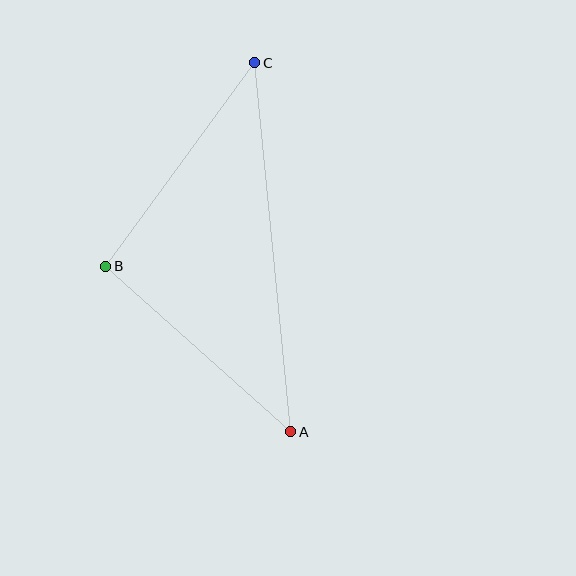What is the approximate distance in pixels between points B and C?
The distance between B and C is approximately 252 pixels.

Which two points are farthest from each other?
Points A and C are farthest from each other.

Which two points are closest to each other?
Points A and B are closest to each other.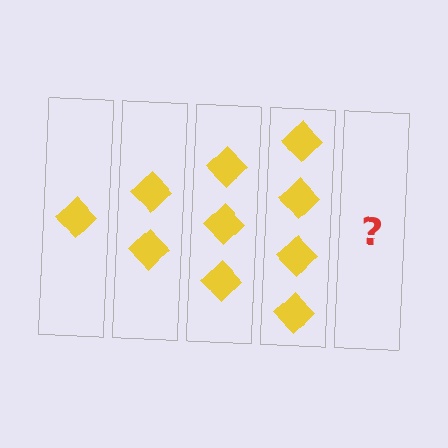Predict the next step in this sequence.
The next step is 5 diamonds.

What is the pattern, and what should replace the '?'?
The pattern is that each step adds one more diamond. The '?' should be 5 diamonds.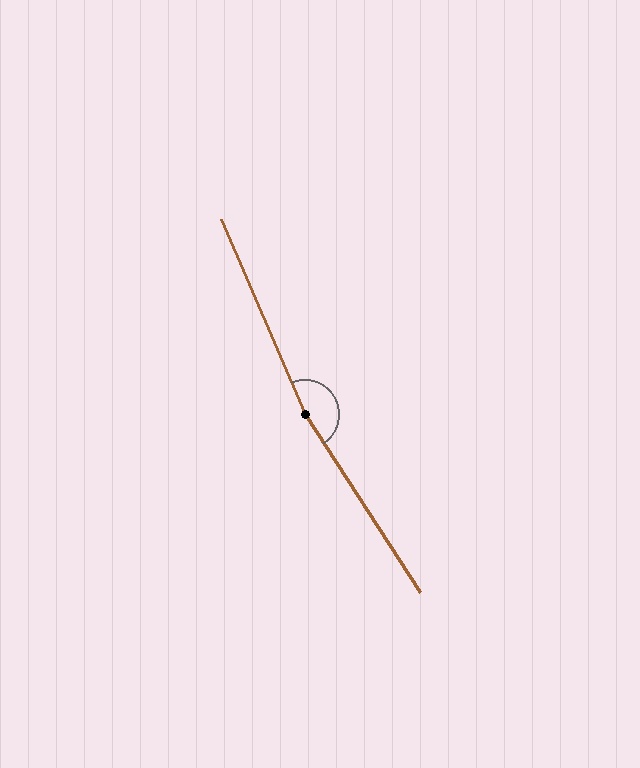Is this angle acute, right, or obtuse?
It is obtuse.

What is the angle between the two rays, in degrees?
Approximately 170 degrees.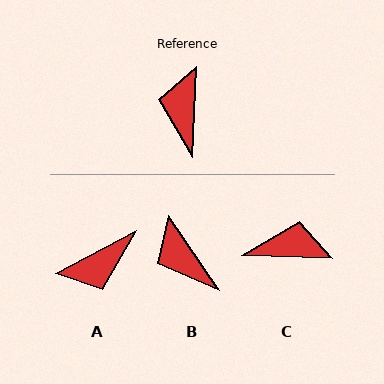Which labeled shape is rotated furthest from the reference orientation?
A, about 120 degrees away.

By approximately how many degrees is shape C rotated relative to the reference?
Approximately 90 degrees clockwise.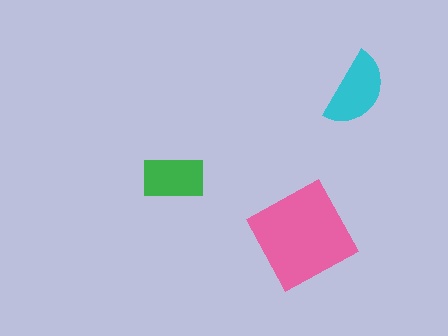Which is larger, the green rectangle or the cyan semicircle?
The cyan semicircle.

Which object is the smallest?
The green rectangle.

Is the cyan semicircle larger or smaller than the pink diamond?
Smaller.